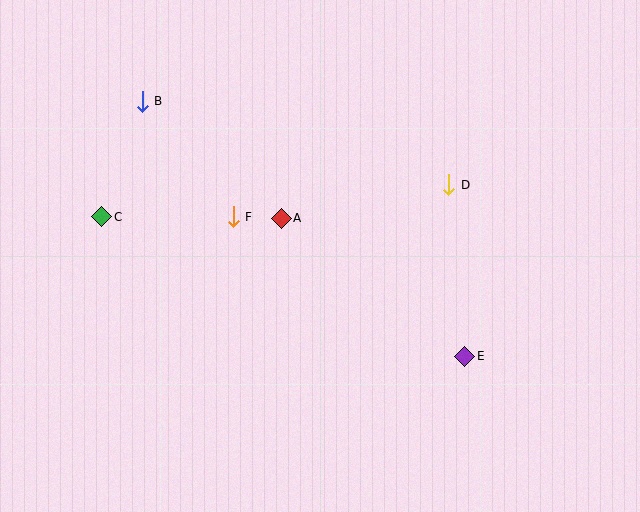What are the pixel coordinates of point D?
Point D is at (449, 185).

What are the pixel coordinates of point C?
Point C is at (102, 217).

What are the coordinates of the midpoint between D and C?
The midpoint between D and C is at (275, 201).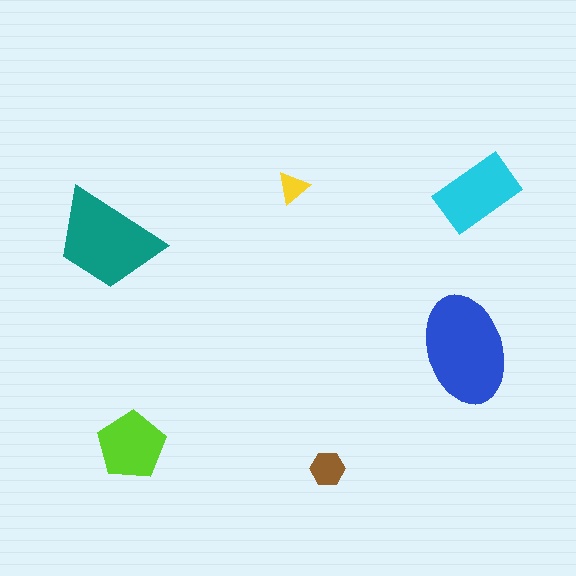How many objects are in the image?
There are 6 objects in the image.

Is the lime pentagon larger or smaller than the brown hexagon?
Larger.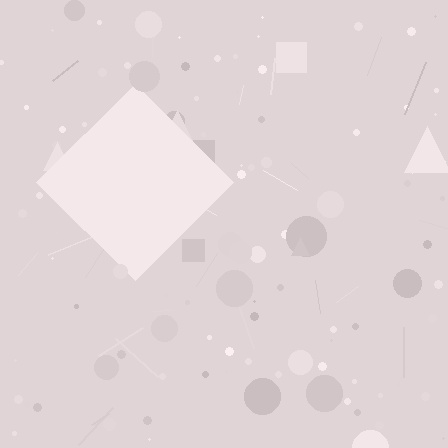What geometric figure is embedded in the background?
A diamond is embedded in the background.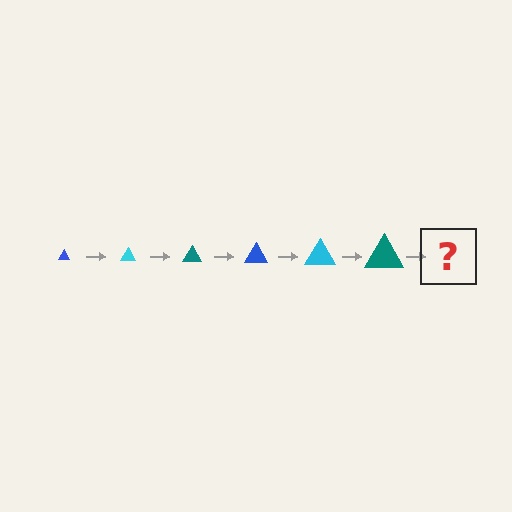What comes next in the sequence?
The next element should be a blue triangle, larger than the previous one.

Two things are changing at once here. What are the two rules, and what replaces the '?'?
The two rules are that the triangle grows larger each step and the color cycles through blue, cyan, and teal. The '?' should be a blue triangle, larger than the previous one.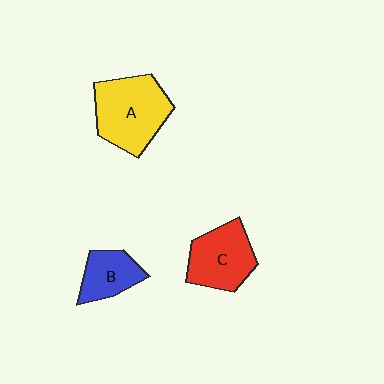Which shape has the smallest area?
Shape B (blue).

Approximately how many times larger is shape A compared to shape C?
Approximately 1.3 times.